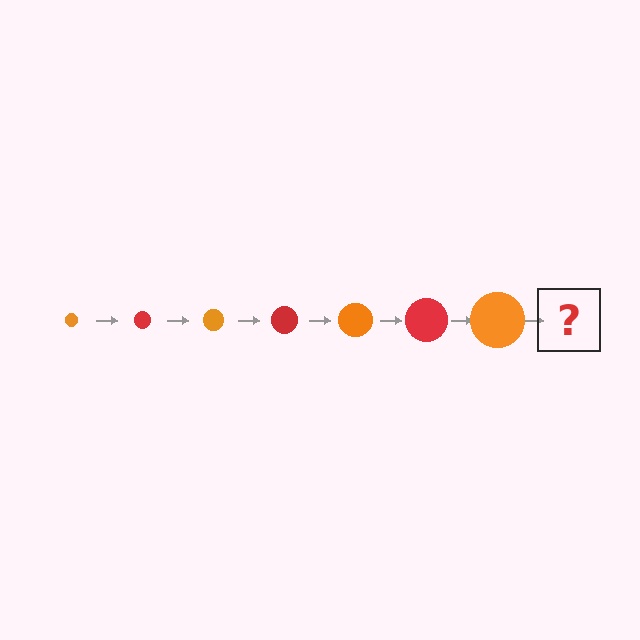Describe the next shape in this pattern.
It should be a red circle, larger than the previous one.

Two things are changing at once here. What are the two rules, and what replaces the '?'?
The two rules are that the circle grows larger each step and the color cycles through orange and red. The '?' should be a red circle, larger than the previous one.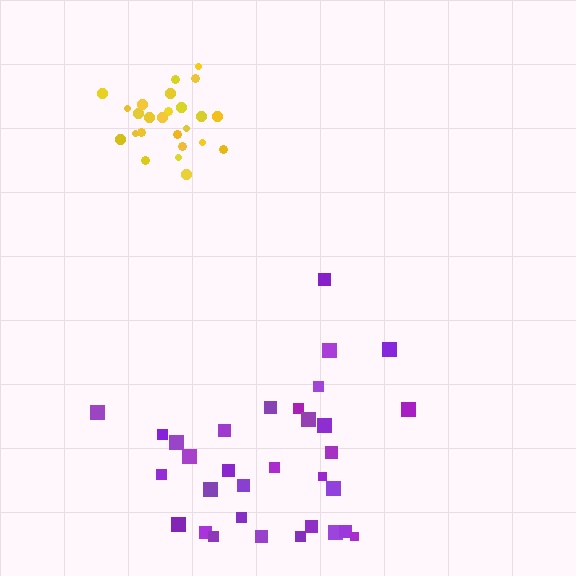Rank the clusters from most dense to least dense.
yellow, purple.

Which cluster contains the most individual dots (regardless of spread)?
Purple (32).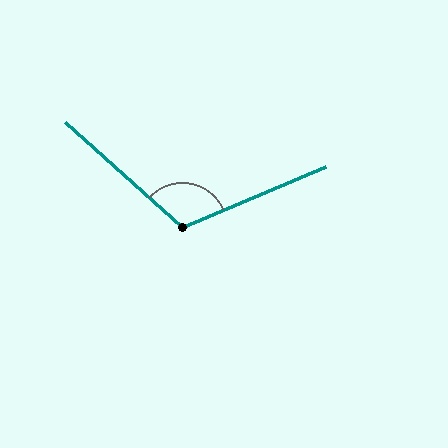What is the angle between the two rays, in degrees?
Approximately 115 degrees.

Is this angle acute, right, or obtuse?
It is obtuse.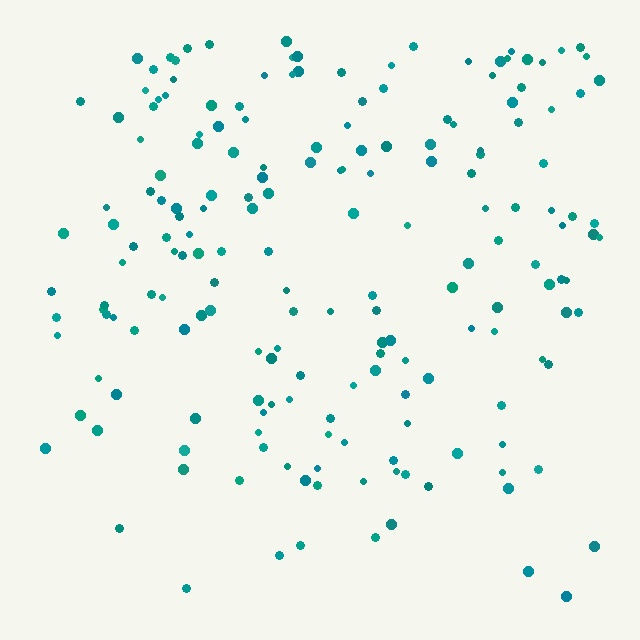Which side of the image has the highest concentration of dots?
The top.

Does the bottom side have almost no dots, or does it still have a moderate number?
Still a moderate number, just noticeably fewer than the top.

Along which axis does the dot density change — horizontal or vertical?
Vertical.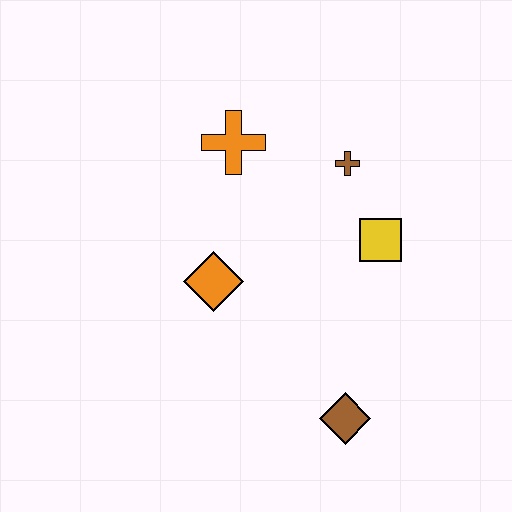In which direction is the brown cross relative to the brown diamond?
The brown cross is above the brown diamond.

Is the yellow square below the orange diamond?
No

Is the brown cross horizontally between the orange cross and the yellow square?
Yes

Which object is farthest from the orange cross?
The brown diamond is farthest from the orange cross.